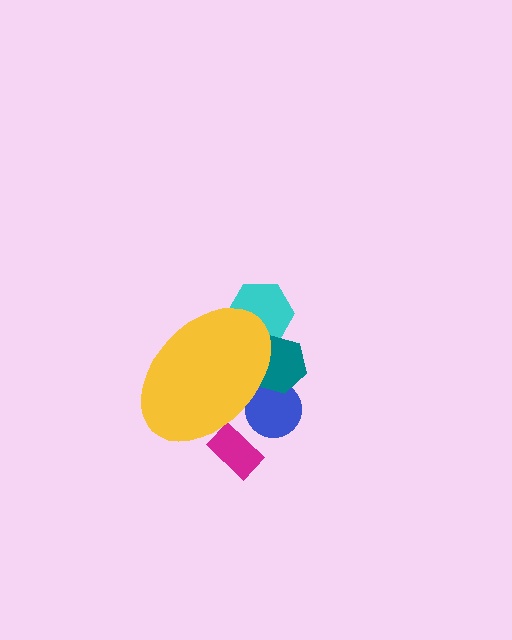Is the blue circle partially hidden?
Yes, the blue circle is partially hidden behind the yellow ellipse.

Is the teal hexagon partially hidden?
Yes, the teal hexagon is partially hidden behind the yellow ellipse.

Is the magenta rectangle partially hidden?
Yes, the magenta rectangle is partially hidden behind the yellow ellipse.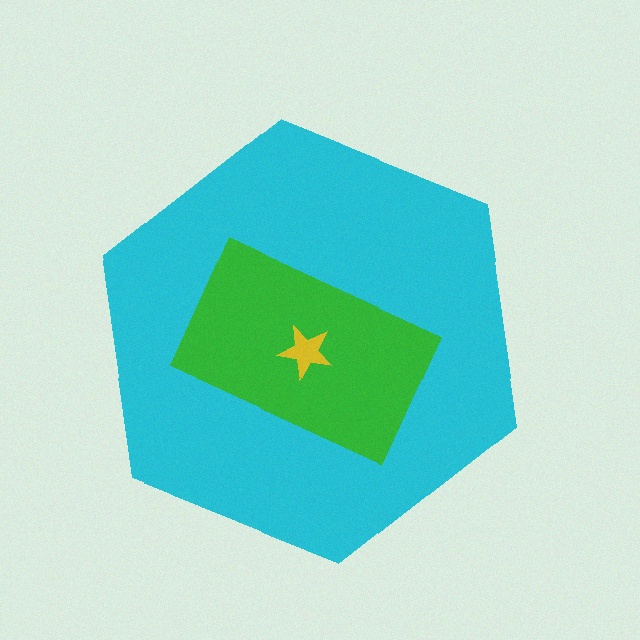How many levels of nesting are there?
3.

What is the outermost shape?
The cyan hexagon.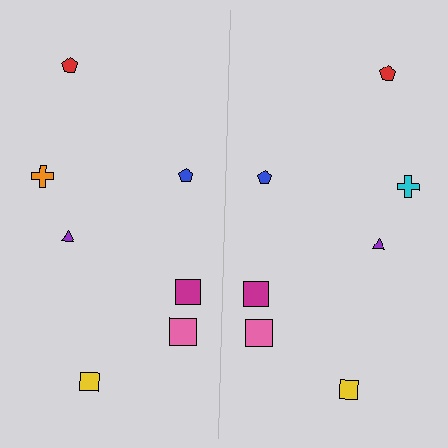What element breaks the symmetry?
The cyan cross on the right side breaks the symmetry — its mirror counterpart is orange.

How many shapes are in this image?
There are 14 shapes in this image.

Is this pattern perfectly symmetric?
No, the pattern is not perfectly symmetric. The cyan cross on the right side breaks the symmetry — its mirror counterpart is orange.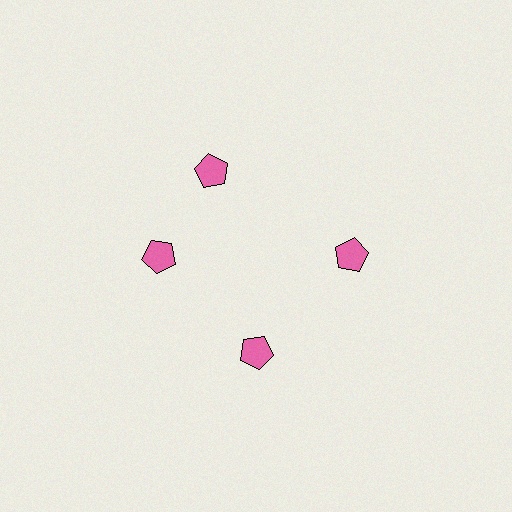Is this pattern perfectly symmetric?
No. The 4 pink pentagons are arranged in a ring, but one element near the 12 o'clock position is rotated out of alignment along the ring, breaking the 4-fold rotational symmetry.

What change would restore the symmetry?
The symmetry would be restored by rotating it back into even spacing with its neighbors so that all 4 pentagons sit at equal angles and equal distance from the center.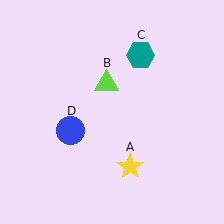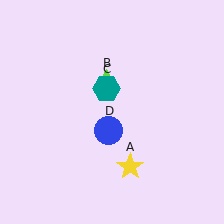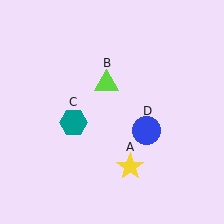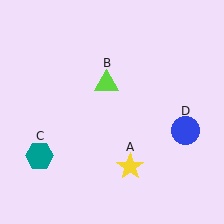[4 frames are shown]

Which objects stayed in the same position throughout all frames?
Yellow star (object A) and lime triangle (object B) remained stationary.